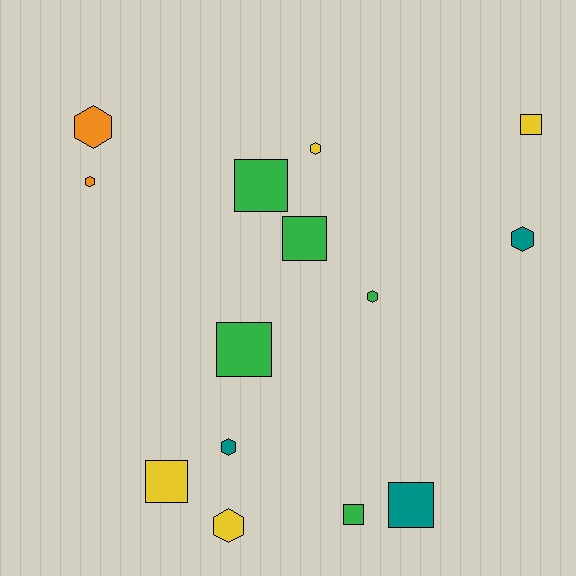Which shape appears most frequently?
Square, with 7 objects.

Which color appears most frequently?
Green, with 5 objects.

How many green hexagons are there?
There is 1 green hexagon.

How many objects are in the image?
There are 14 objects.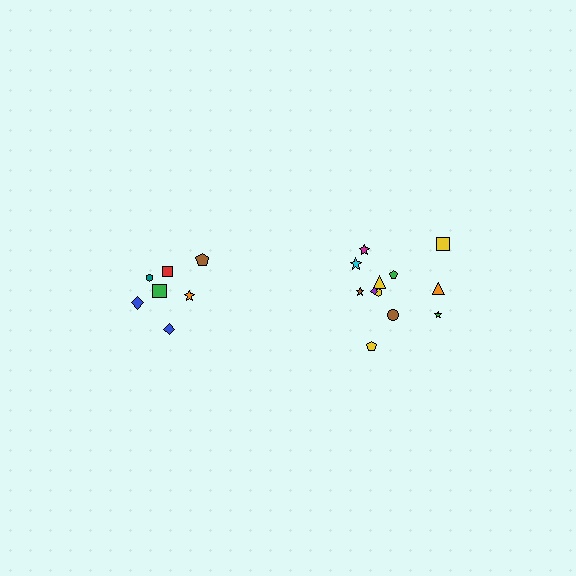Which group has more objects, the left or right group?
The right group.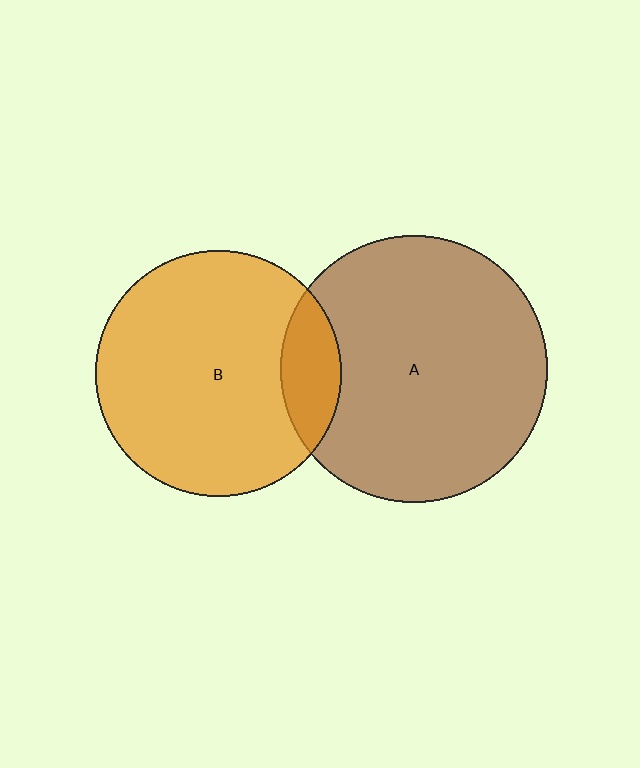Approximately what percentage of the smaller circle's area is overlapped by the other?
Approximately 15%.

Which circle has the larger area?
Circle A (brown).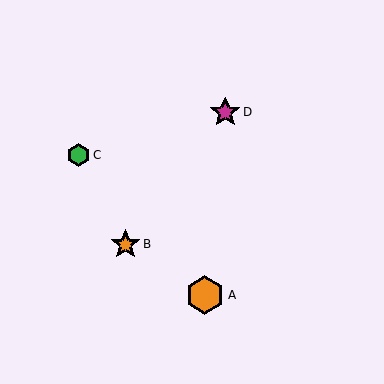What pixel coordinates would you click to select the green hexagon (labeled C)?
Click at (78, 155) to select the green hexagon C.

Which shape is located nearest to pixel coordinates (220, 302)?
The orange hexagon (labeled A) at (205, 295) is nearest to that location.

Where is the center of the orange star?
The center of the orange star is at (126, 244).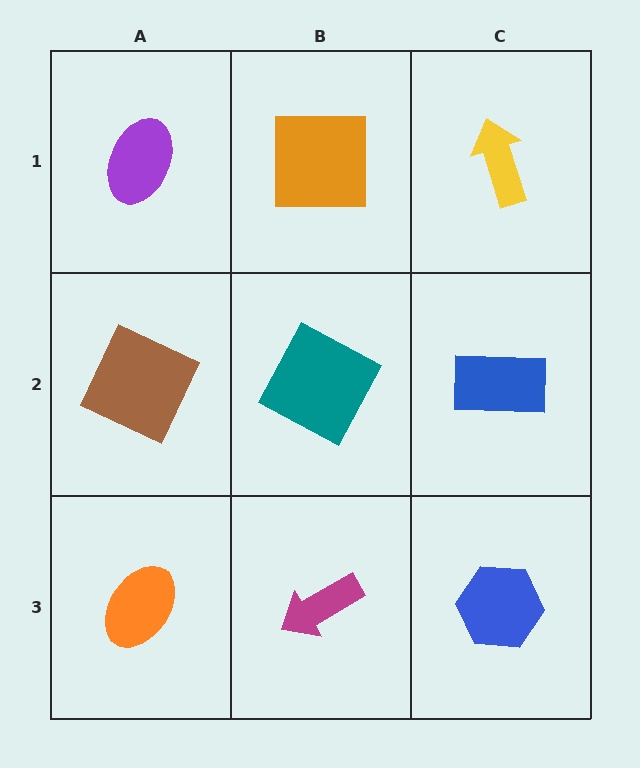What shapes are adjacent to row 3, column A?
A brown square (row 2, column A), a magenta arrow (row 3, column B).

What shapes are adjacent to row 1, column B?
A teal square (row 2, column B), a purple ellipse (row 1, column A), a yellow arrow (row 1, column C).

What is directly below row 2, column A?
An orange ellipse.